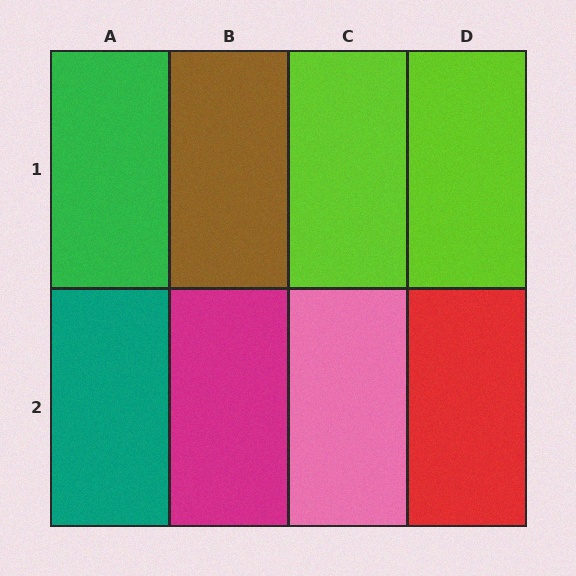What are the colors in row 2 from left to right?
Teal, magenta, pink, red.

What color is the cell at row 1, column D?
Lime.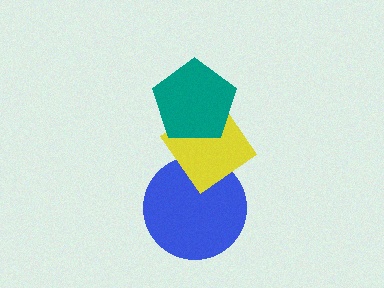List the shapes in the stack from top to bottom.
From top to bottom: the teal pentagon, the yellow diamond, the blue circle.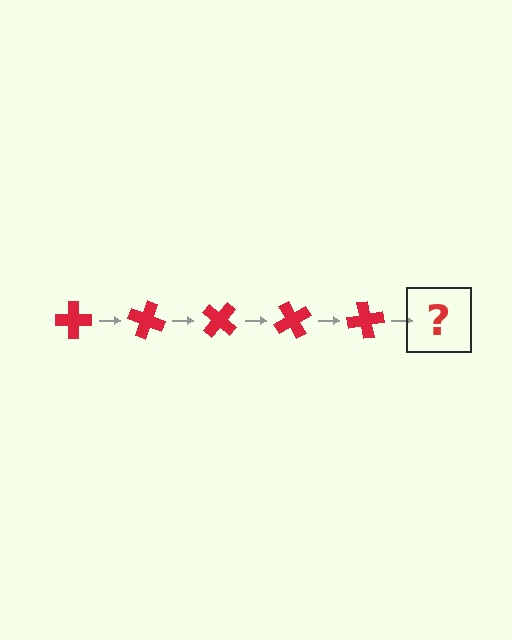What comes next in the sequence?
The next element should be a red cross rotated 100 degrees.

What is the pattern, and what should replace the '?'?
The pattern is that the cross rotates 20 degrees each step. The '?' should be a red cross rotated 100 degrees.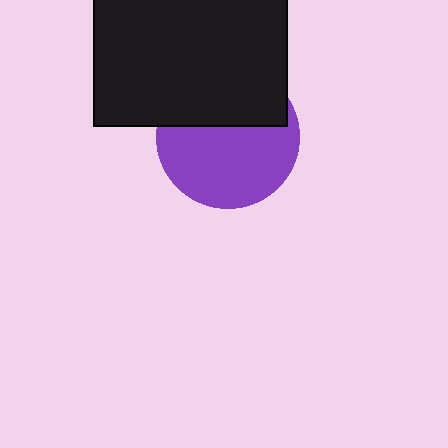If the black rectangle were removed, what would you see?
You would see the complete purple circle.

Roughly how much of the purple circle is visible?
About half of it is visible (roughly 60%).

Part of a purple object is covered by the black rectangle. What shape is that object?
It is a circle.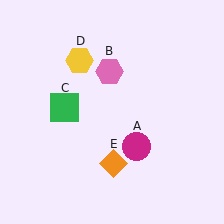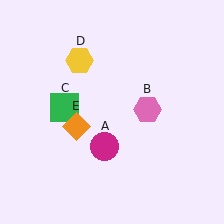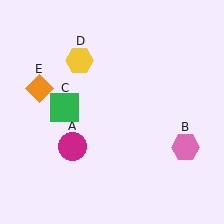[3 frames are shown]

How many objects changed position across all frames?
3 objects changed position: magenta circle (object A), pink hexagon (object B), orange diamond (object E).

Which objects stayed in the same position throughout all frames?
Green square (object C) and yellow hexagon (object D) remained stationary.